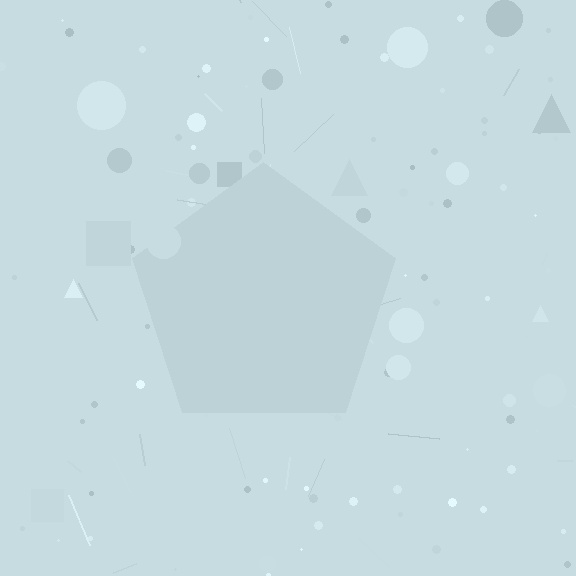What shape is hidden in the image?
A pentagon is hidden in the image.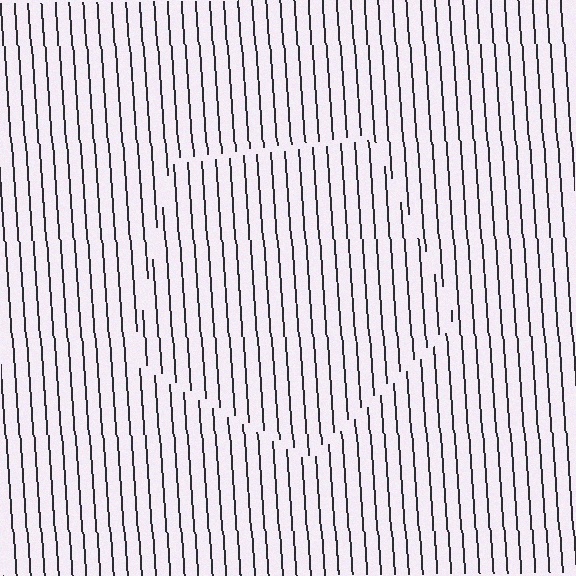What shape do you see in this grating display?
An illusory pentagon. The interior of the shape contains the same grating, shifted by half a period — the contour is defined by the phase discontinuity where line-ends from the inner and outer gratings abut.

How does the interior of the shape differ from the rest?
The interior of the shape contains the same grating, shifted by half a period — the contour is defined by the phase discontinuity where line-ends from the inner and outer gratings abut.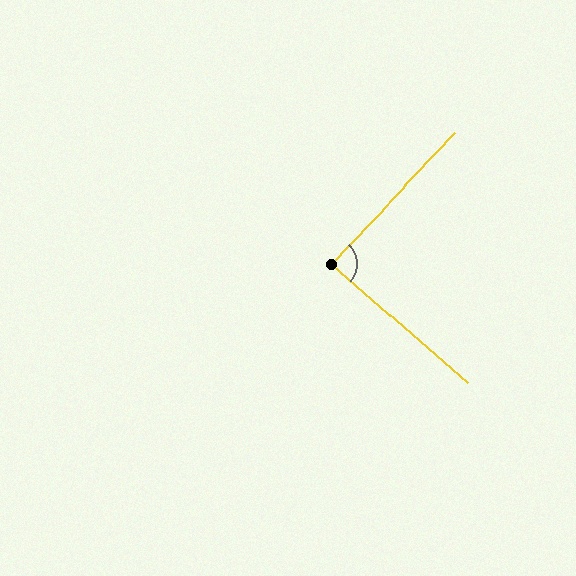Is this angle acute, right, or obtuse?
It is approximately a right angle.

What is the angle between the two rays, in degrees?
Approximately 88 degrees.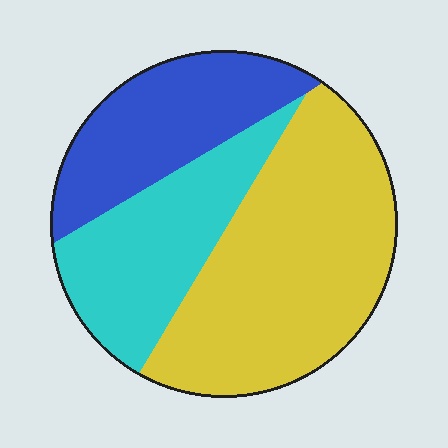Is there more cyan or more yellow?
Yellow.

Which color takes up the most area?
Yellow, at roughly 50%.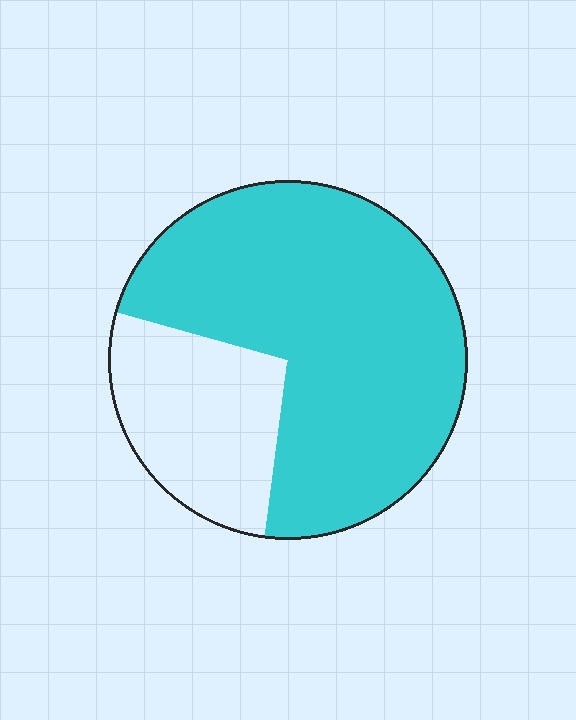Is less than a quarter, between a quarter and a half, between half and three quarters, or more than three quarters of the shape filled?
Between half and three quarters.